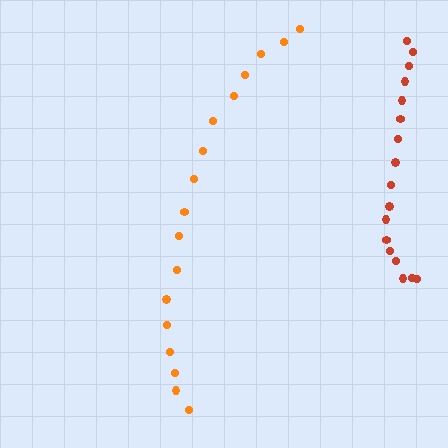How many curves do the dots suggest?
There are 2 distinct paths.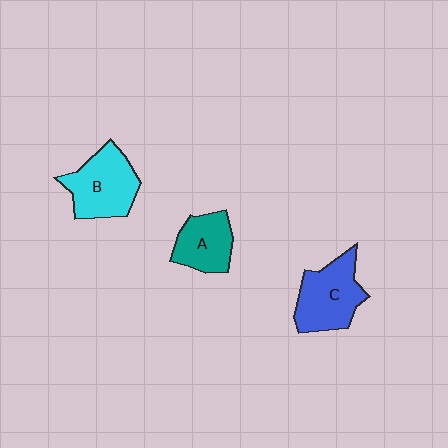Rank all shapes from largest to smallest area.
From largest to smallest: B (cyan), C (blue), A (teal).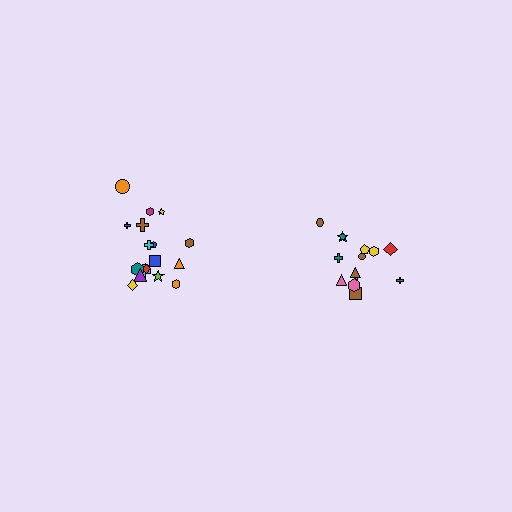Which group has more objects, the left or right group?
The left group.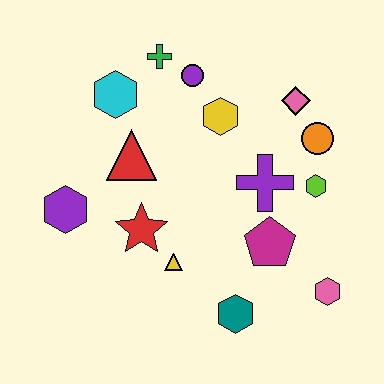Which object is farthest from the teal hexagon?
The green cross is farthest from the teal hexagon.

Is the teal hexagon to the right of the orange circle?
No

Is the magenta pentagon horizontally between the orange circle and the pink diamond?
No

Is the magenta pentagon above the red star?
No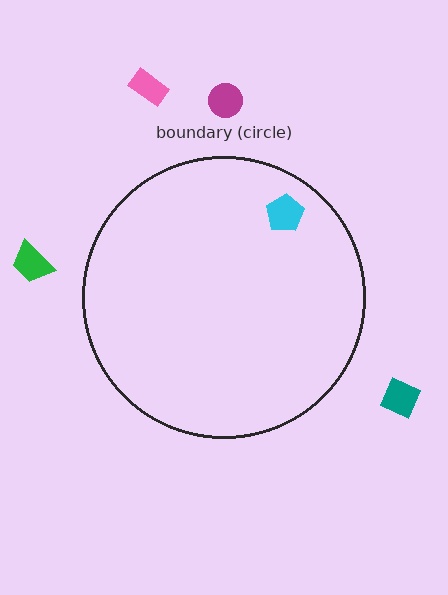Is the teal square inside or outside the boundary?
Outside.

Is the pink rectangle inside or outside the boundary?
Outside.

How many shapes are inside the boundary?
1 inside, 4 outside.